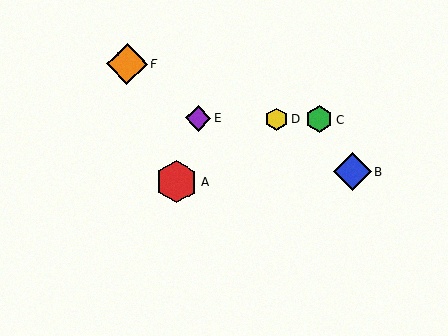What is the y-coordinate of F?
Object F is at y≈64.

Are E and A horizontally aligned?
No, E is at y≈118 and A is at y≈182.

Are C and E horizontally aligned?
Yes, both are at y≈120.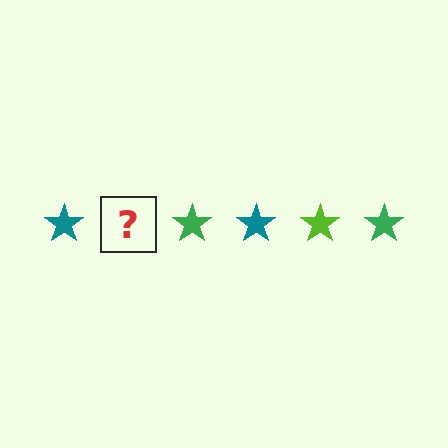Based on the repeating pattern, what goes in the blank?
The blank should be a lime star.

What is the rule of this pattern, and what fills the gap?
The rule is that the pattern cycles through teal, lime, green stars. The gap should be filled with a lime star.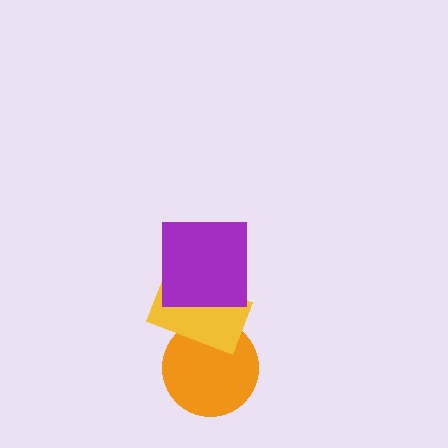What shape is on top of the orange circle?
The yellow rectangle is on top of the orange circle.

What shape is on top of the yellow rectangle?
The purple square is on top of the yellow rectangle.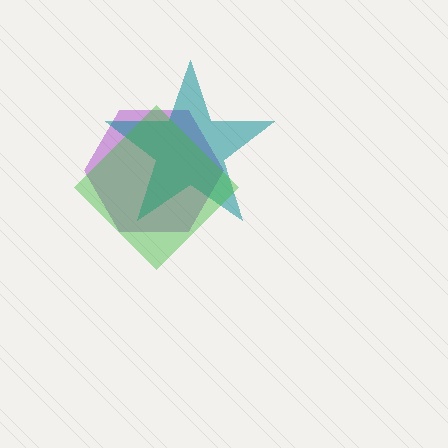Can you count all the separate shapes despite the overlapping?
Yes, there are 3 separate shapes.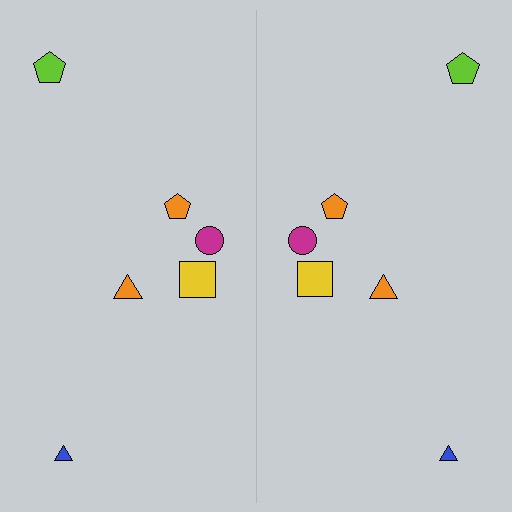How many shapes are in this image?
There are 12 shapes in this image.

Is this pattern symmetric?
Yes, this pattern has bilateral (reflection) symmetry.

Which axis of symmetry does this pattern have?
The pattern has a vertical axis of symmetry running through the center of the image.